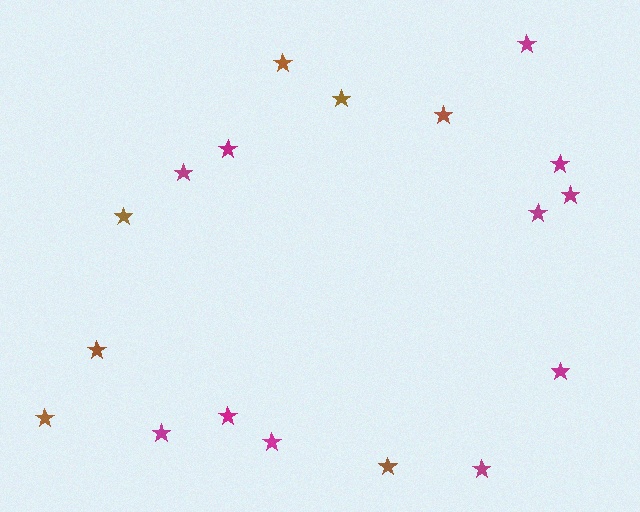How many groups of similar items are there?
There are 2 groups: one group of magenta stars (11) and one group of brown stars (7).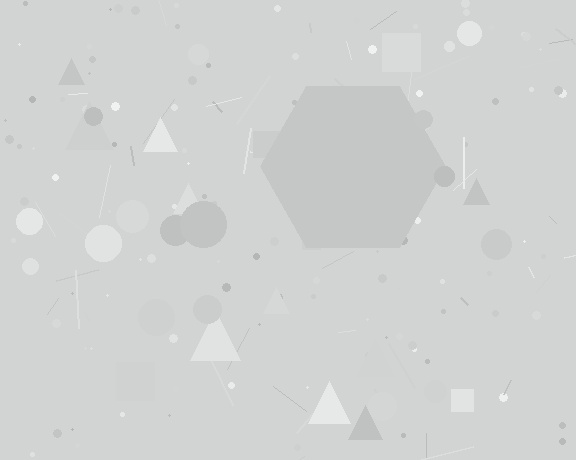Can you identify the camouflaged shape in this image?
The camouflaged shape is a hexagon.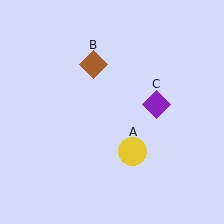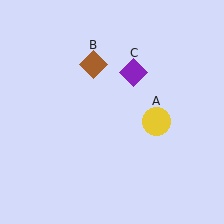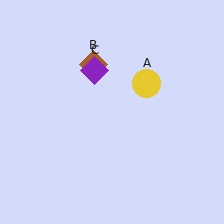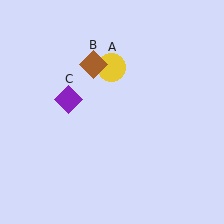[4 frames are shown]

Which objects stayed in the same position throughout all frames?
Brown diamond (object B) remained stationary.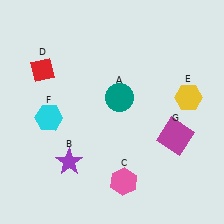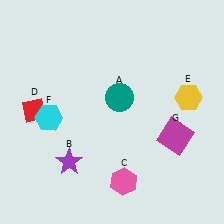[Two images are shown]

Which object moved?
The red diamond (D) moved down.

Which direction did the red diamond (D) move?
The red diamond (D) moved down.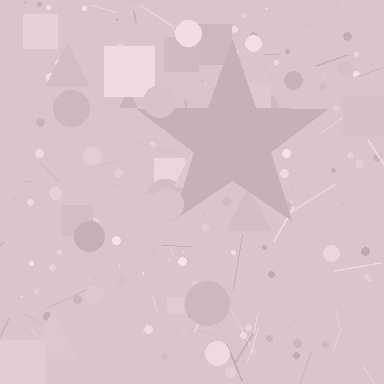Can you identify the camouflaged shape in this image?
The camouflaged shape is a star.